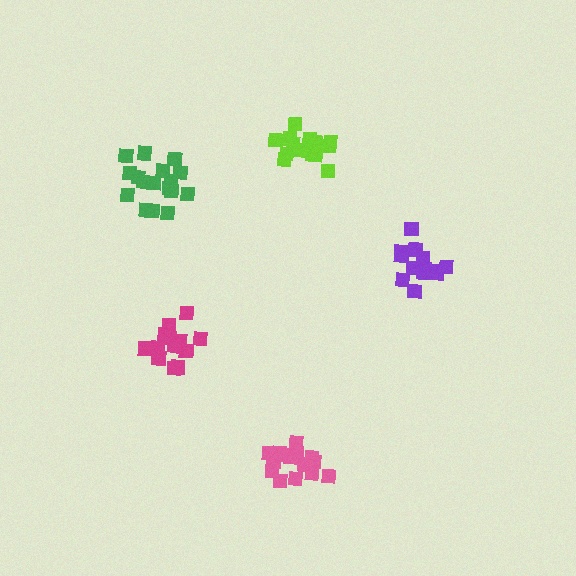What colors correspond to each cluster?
The clusters are colored: green, pink, lime, magenta, purple.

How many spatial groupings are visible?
There are 5 spatial groupings.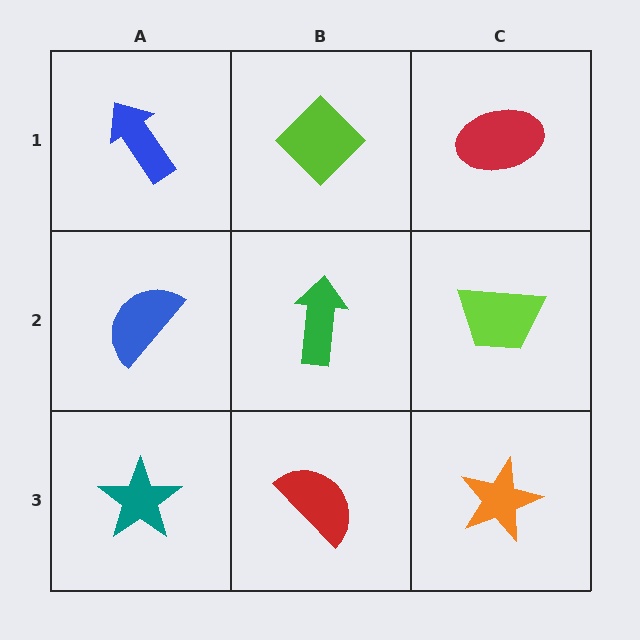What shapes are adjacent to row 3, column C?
A lime trapezoid (row 2, column C), a red semicircle (row 3, column B).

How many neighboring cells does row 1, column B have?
3.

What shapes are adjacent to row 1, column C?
A lime trapezoid (row 2, column C), a lime diamond (row 1, column B).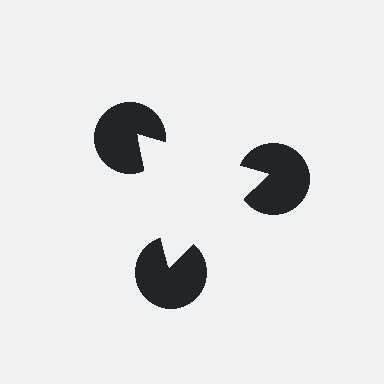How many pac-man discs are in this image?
There are 3 — one at each vertex of the illusory triangle.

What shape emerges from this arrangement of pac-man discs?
An illusory triangle — its edges are inferred from the aligned wedge cuts in the pac-man discs, not physically drawn.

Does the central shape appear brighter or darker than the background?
It typically appears slightly brighter than the background, even though no actual brightness change is drawn.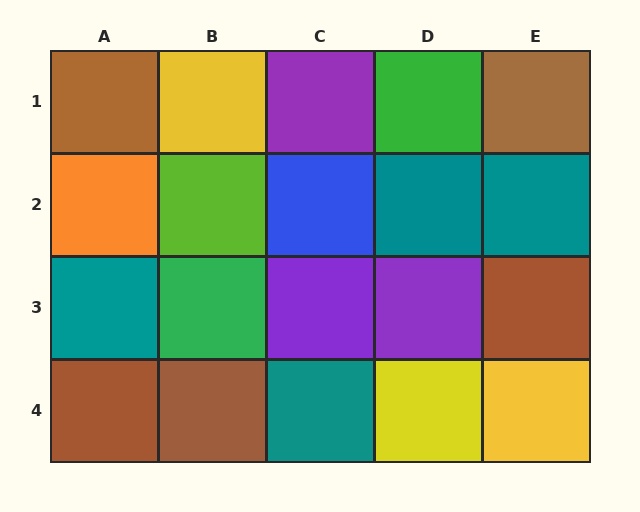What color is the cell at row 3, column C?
Purple.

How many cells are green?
2 cells are green.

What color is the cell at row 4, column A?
Brown.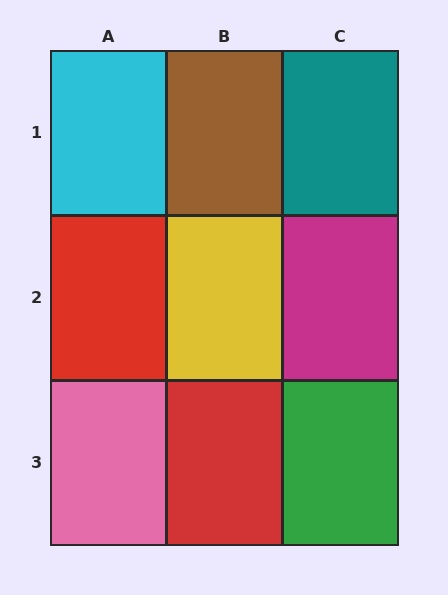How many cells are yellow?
1 cell is yellow.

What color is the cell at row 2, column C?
Magenta.